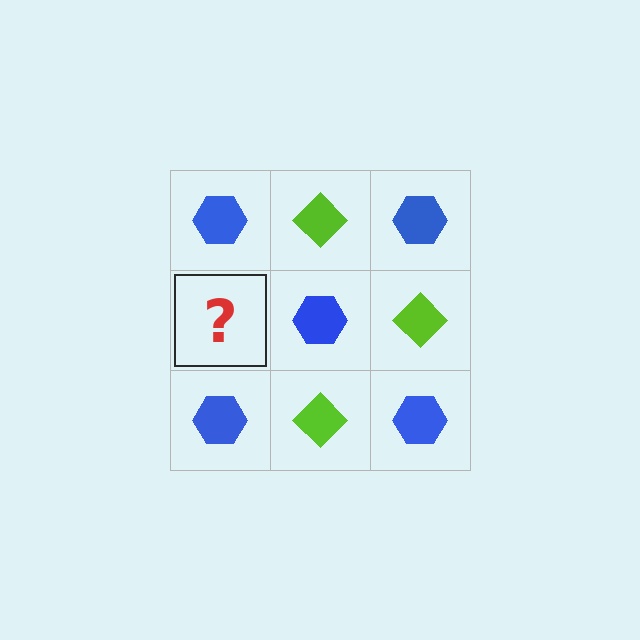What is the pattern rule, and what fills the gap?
The rule is that it alternates blue hexagon and lime diamond in a checkerboard pattern. The gap should be filled with a lime diamond.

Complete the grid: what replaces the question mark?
The question mark should be replaced with a lime diamond.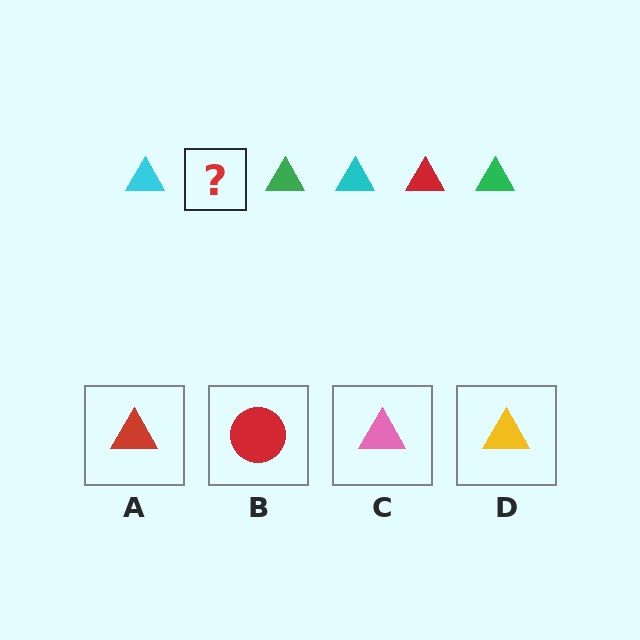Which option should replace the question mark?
Option A.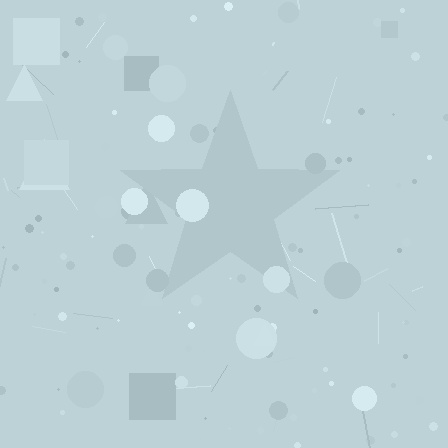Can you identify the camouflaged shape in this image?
The camouflaged shape is a star.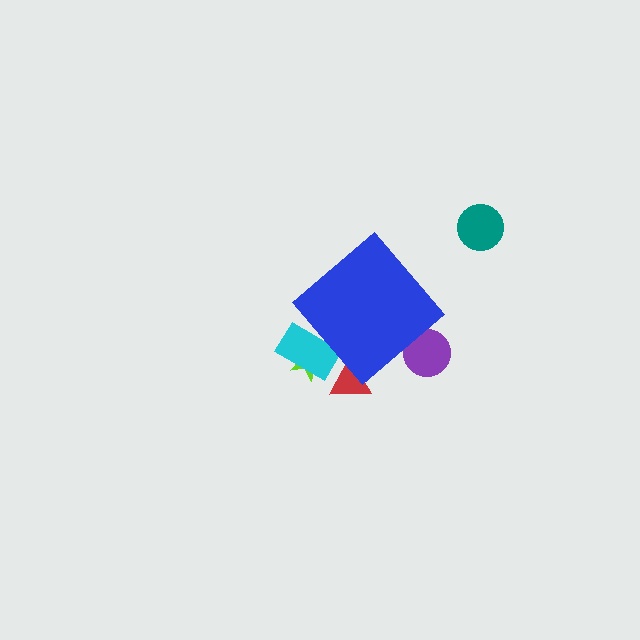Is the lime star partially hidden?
Yes, the lime star is partially hidden behind the blue diamond.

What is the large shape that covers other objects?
A blue diamond.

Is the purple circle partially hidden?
Yes, the purple circle is partially hidden behind the blue diamond.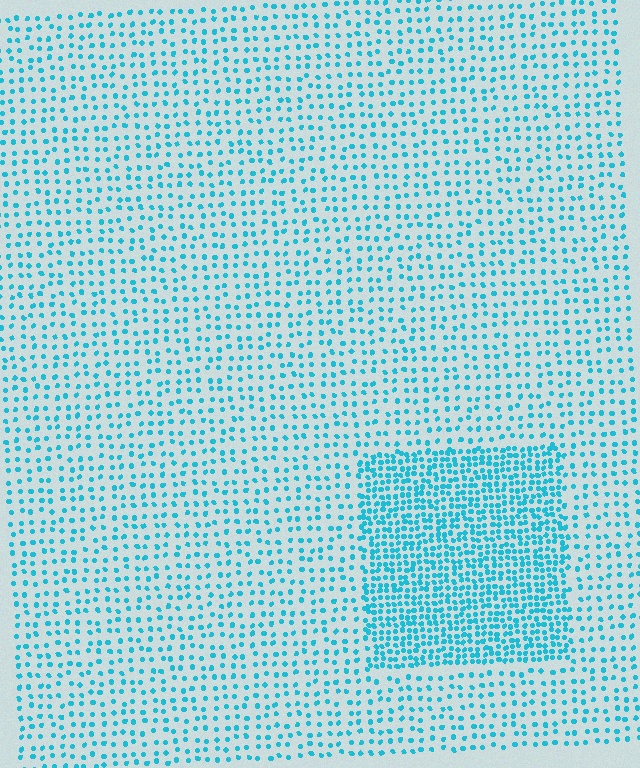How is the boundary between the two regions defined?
The boundary is defined by a change in element density (approximately 2.3x ratio). All elements are the same color, size, and shape.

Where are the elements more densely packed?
The elements are more densely packed inside the rectangle boundary.